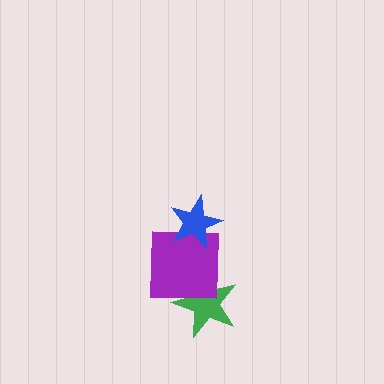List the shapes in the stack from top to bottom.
From top to bottom: the blue star, the purple square, the green star.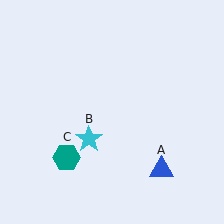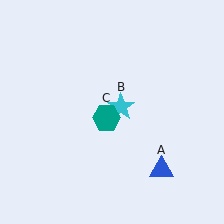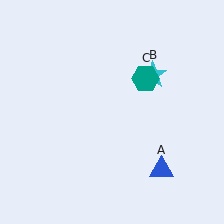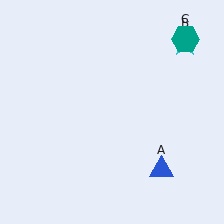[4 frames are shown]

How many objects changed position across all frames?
2 objects changed position: cyan star (object B), teal hexagon (object C).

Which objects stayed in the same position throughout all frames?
Blue triangle (object A) remained stationary.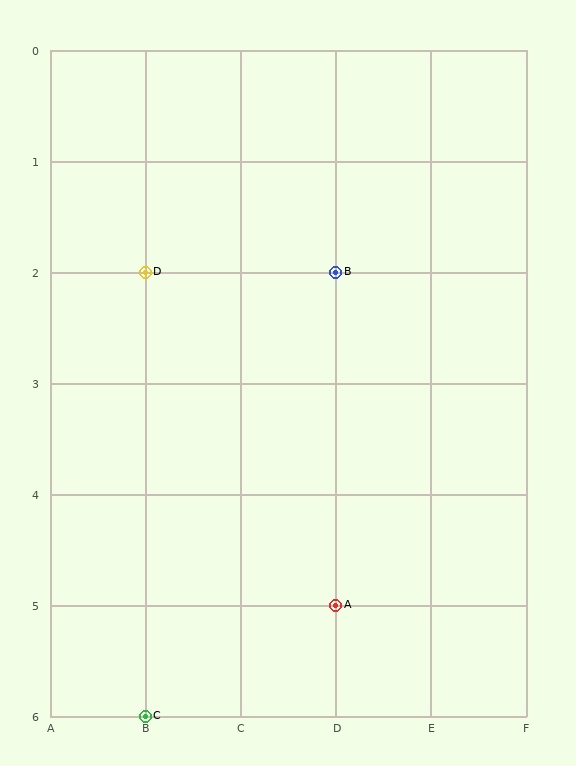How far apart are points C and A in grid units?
Points C and A are 2 columns and 1 row apart (about 2.2 grid units diagonally).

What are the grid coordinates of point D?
Point D is at grid coordinates (B, 2).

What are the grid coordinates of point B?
Point B is at grid coordinates (D, 2).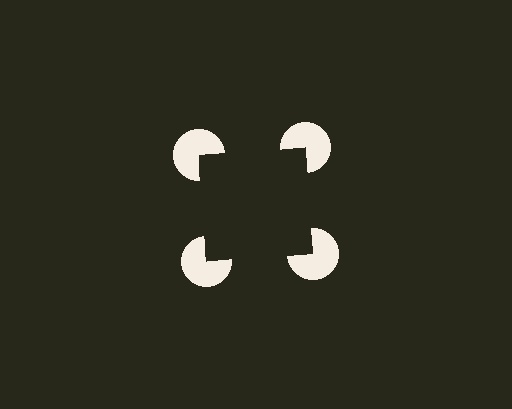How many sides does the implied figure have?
4 sides.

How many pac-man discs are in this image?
There are 4 — one at each vertex of the illusory square.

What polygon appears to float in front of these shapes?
An illusory square — its edges are inferred from the aligned wedge cuts in the pac-man discs, not physically drawn.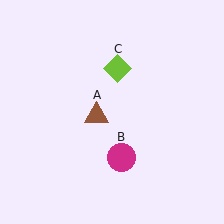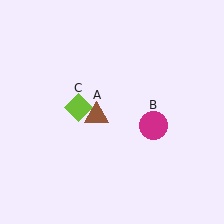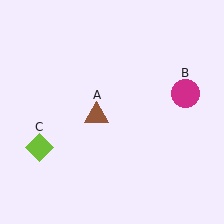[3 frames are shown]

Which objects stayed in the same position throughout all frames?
Brown triangle (object A) remained stationary.